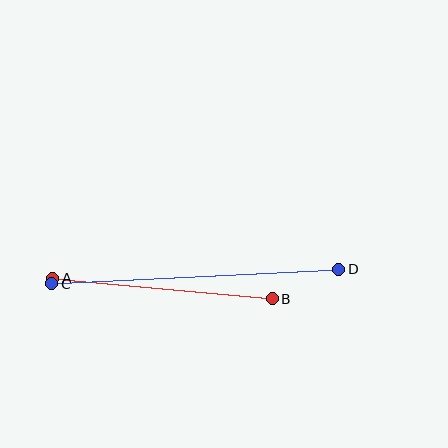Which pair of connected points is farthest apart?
Points C and D are farthest apart.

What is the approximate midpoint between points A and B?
The midpoint is at approximately (163, 288) pixels.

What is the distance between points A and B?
The distance is approximately 221 pixels.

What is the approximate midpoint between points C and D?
The midpoint is at approximately (195, 276) pixels.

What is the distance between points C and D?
The distance is approximately 287 pixels.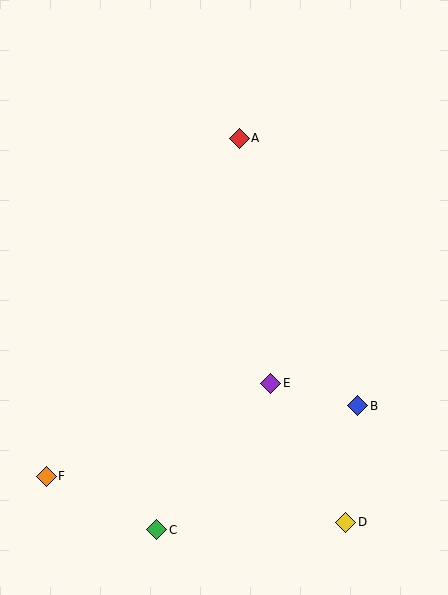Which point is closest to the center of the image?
Point E at (271, 383) is closest to the center.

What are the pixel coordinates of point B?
Point B is at (358, 406).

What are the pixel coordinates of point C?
Point C is at (157, 530).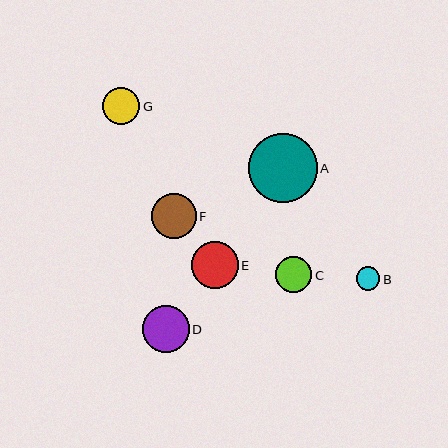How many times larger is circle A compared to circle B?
Circle A is approximately 3.0 times the size of circle B.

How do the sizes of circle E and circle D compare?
Circle E and circle D are approximately the same size.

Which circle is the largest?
Circle A is the largest with a size of approximately 69 pixels.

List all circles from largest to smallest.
From largest to smallest: A, E, D, F, G, C, B.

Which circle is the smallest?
Circle B is the smallest with a size of approximately 23 pixels.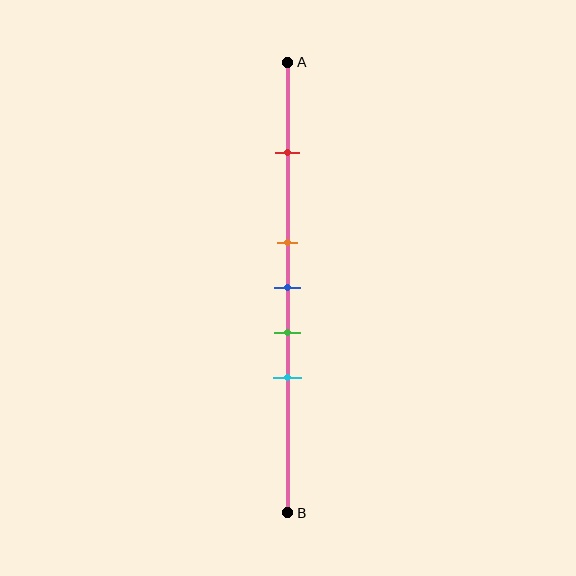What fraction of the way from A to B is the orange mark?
The orange mark is approximately 40% (0.4) of the way from A to B.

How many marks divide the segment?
There are 5 marks dividing the segment.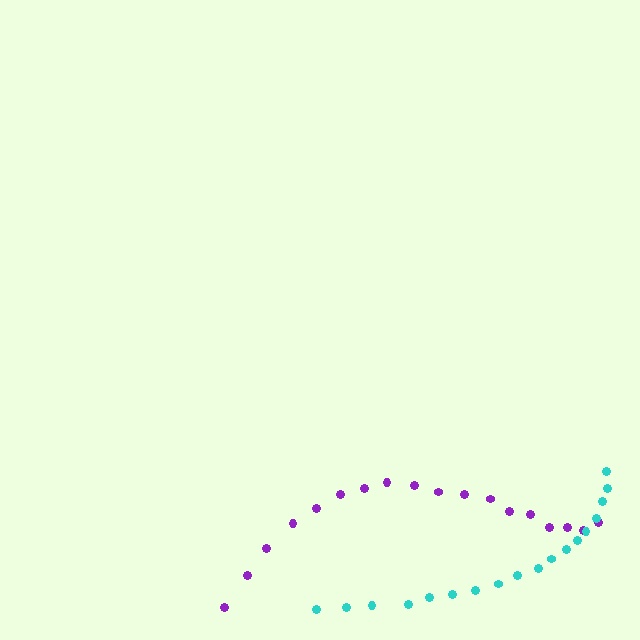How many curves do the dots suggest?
There are 2 distinct paths.